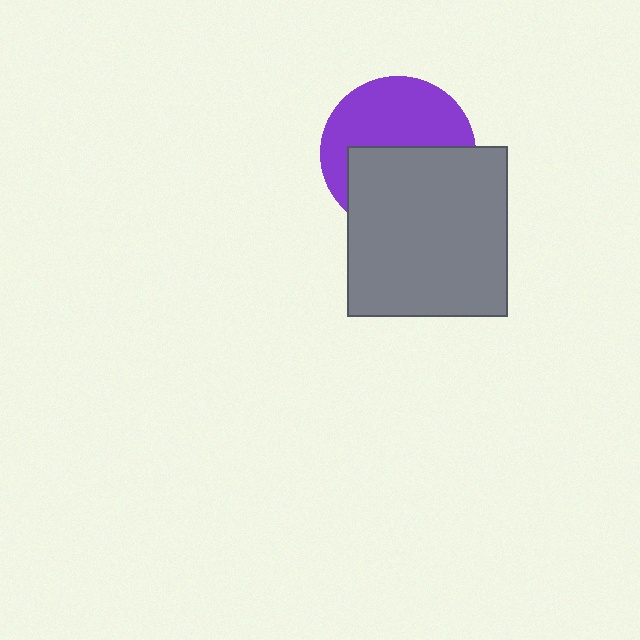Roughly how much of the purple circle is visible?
About half of it is visible (roughly 51%).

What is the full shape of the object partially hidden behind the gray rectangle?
The partially hidden object is a purple circle.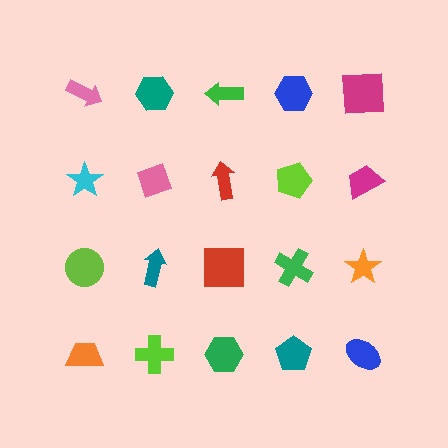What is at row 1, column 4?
A blue hexagon.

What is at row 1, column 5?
A magenta square.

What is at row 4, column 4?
A teal pentagon.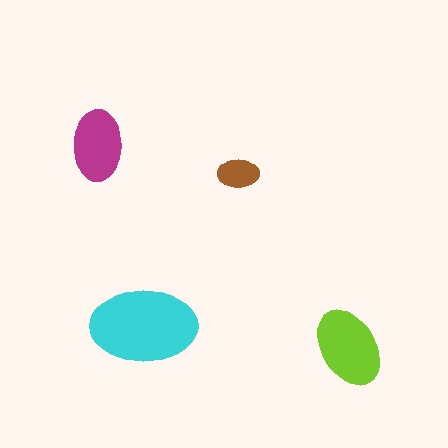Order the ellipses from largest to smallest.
the cyan one, the lime one, the magenta one, the brown one.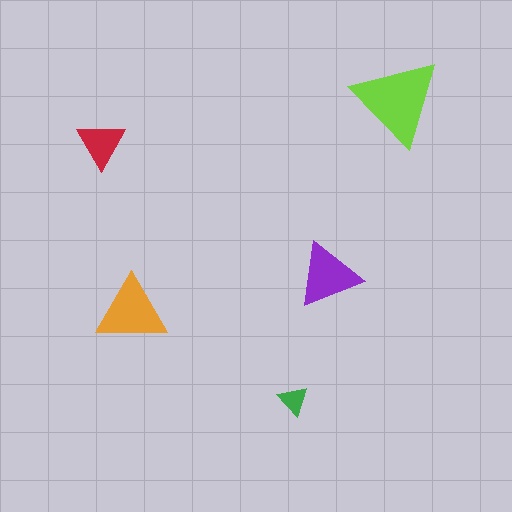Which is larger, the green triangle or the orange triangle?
The orange one.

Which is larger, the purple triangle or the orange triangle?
The orange one.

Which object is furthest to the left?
The red triangle is leftmost.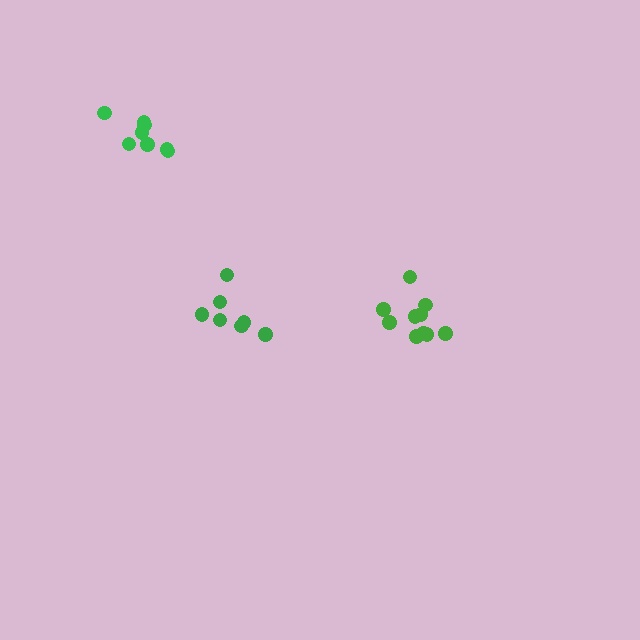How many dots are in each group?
Group 1: 10 dots, Group 2: 7 dots, Group 3: 8 dots (25 total).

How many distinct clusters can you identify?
There are 3 distinct clusters.